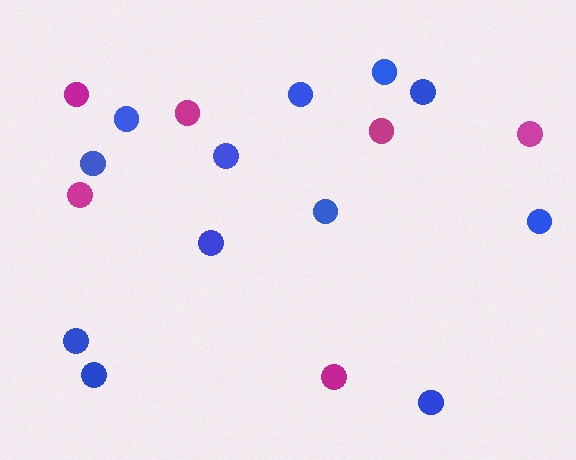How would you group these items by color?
There are 2 groups: one group of magenta circles (6) and one group of blue circles (12).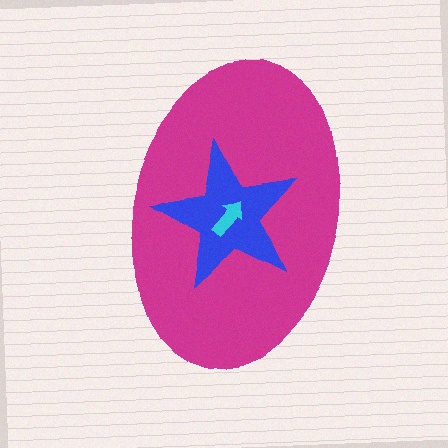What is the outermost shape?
The magenta ellipse.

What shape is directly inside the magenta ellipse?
The blue star.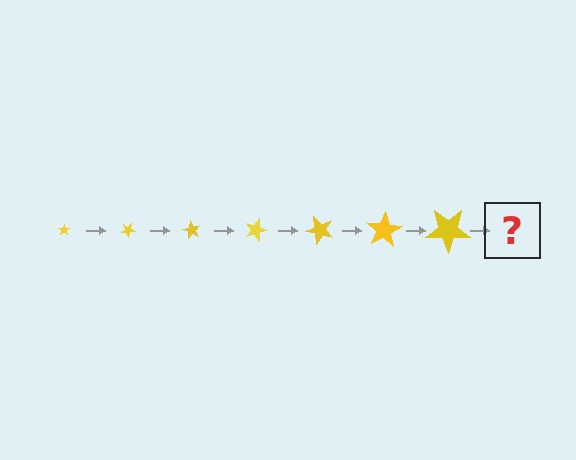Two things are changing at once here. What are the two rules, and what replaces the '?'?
The two rules are that the star grows larger each step and it rotates 30 degrees each step. The '?' should be a star, larger than the previous one and rotated 210 degrees from the start.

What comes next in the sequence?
The next element should be a star, larger than the previous one and rotated 210 degrees from the start.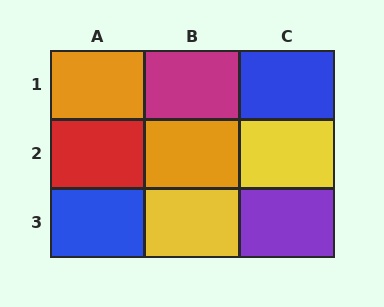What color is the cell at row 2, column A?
Red.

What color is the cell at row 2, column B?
Orange.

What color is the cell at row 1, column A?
Orange.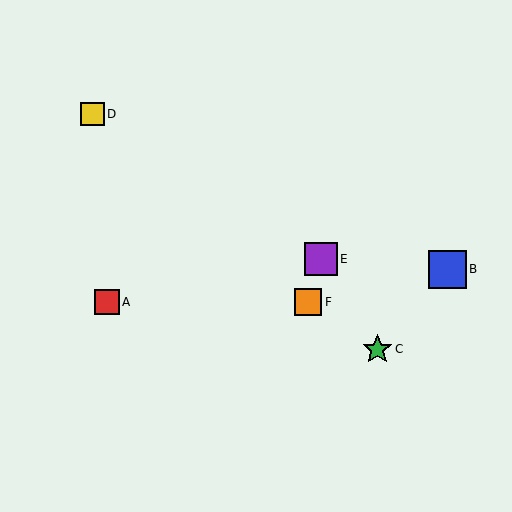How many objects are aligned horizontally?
2 objects (A, F) are aligned horizontally.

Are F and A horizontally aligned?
Yes, both are at y≈302.